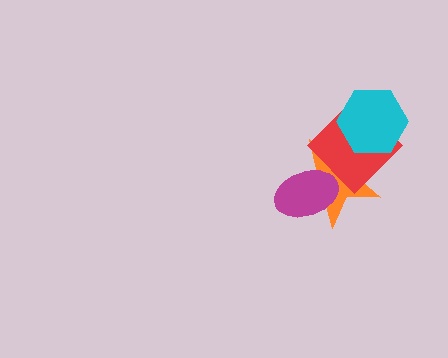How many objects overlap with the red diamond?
3 objects overlap with the red diamond.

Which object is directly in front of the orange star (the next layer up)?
The red diamond is directly in front of the orange star.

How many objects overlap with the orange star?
3 objects overlap with the orange star.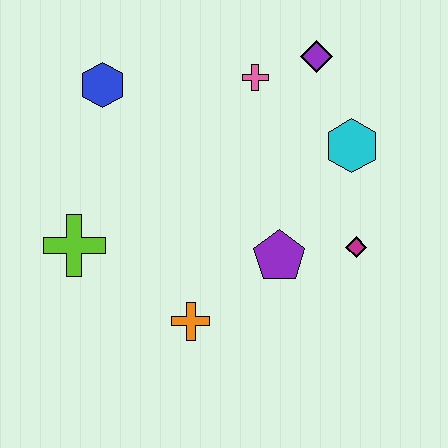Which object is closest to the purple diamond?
The pink cross is closest to the purple diamond.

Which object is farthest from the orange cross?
The purple diamond is farthest from the orange cross.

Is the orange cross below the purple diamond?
Yes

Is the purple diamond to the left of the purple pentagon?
No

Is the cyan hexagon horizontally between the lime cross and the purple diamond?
No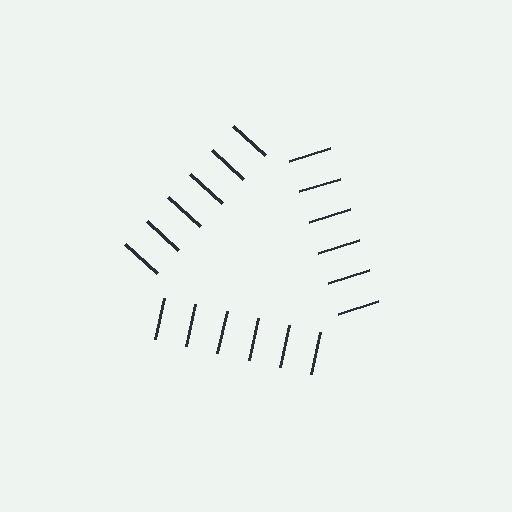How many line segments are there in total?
18 — 6 along each of the 3 edges.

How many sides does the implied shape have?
3 sides — the line-ends trace a triangle.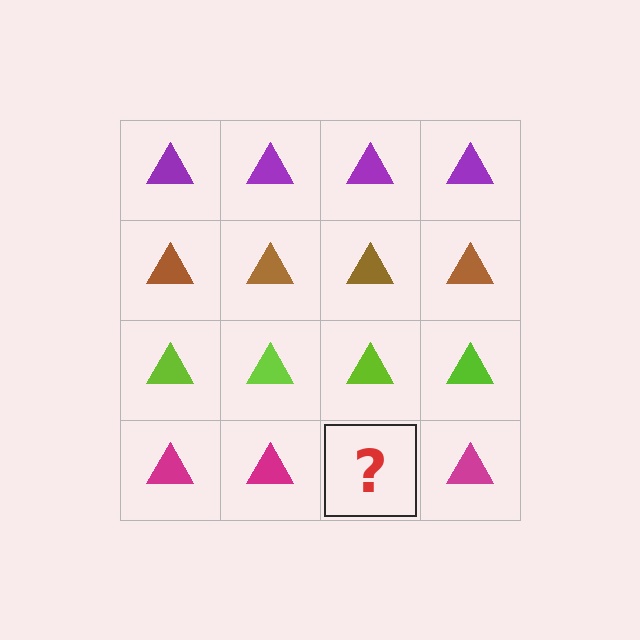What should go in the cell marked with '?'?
The missing cell should contain a magenta triangle.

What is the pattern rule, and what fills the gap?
The rule is that each row has a consistent color. The gap should be filled with a magenta triangle.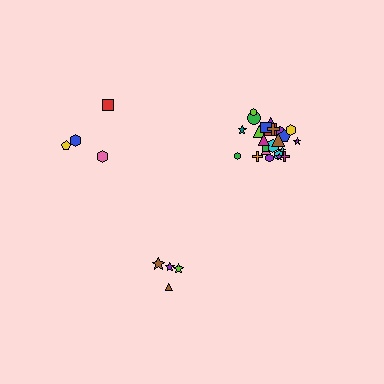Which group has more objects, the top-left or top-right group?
The top-right group.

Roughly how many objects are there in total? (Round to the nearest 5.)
Roughly 35 objects in total.